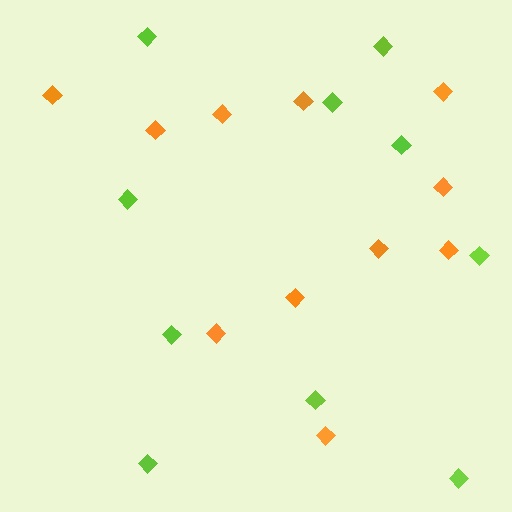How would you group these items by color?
There are 2 groups: one group of orange diamonds (11) and one group of lime diamonds (10).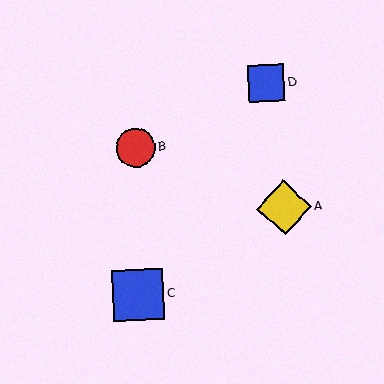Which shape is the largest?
The yellow diamond (labeled A) is the largest.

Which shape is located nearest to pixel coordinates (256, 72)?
The blue square (labeled D) at (266, 83) is nearest to that location.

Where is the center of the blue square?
The center of the blue square is at (266, 83).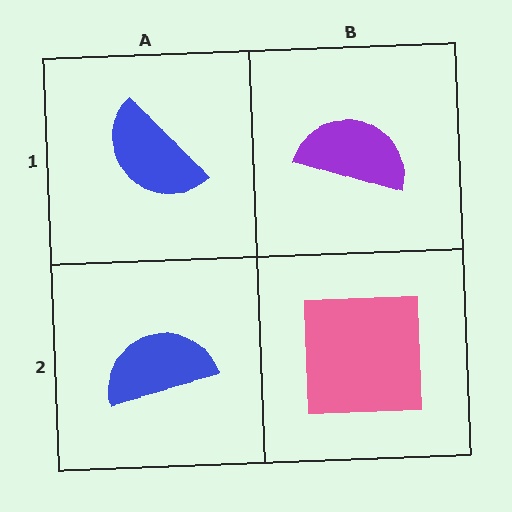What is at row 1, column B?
A purple semicircle.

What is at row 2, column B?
A pink square.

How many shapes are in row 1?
2 shapes.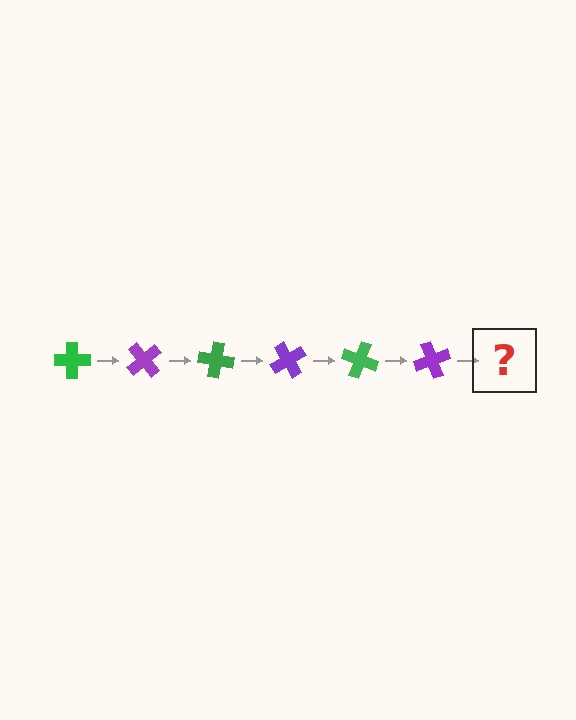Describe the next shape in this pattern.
It should be a green cross, rotated 300 degrees from the start.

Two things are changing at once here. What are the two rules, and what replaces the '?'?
The two rules are that it rotates 50 degrees each step and the color cycles through green and purple. The '?' should be a green cross, rotated 300 degrees from the start.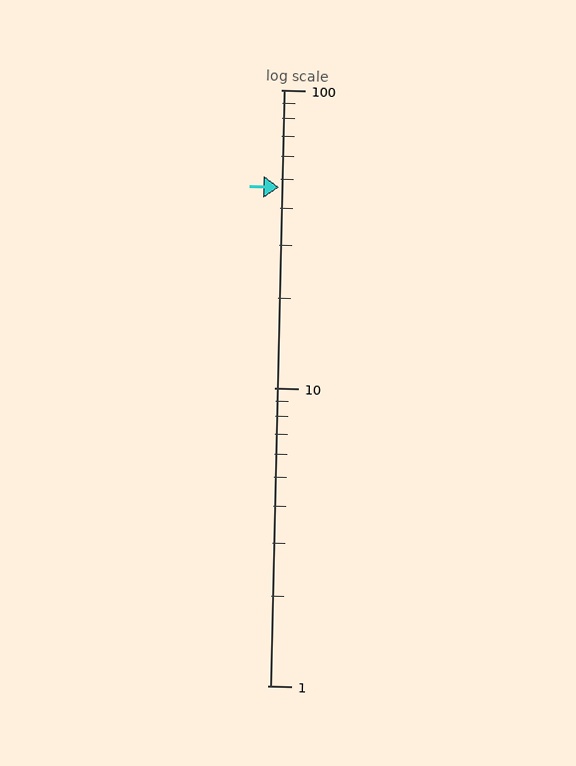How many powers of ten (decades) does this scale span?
The scale spans 2 decades, from 1 to 100.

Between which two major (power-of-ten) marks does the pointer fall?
The pointer is between 10 and 100.